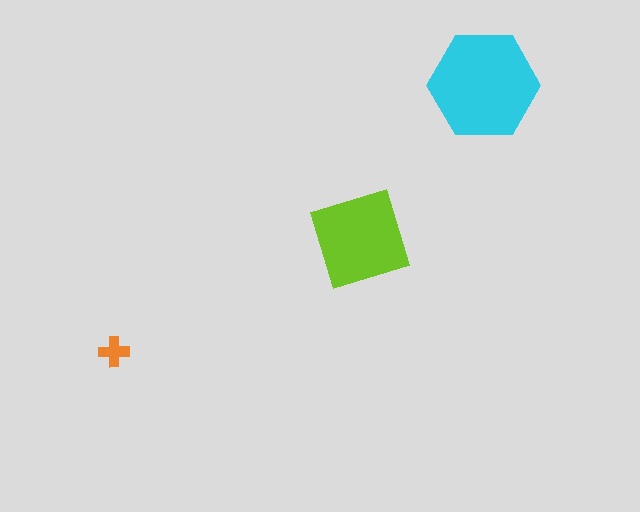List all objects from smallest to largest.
The orange cross, the lime diamond, the cyan hexagon.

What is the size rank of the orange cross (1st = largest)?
3rd.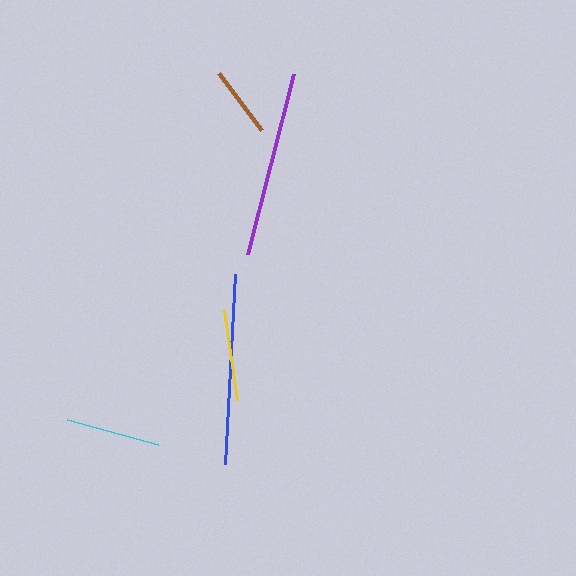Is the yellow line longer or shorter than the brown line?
The yellow line is longer than the brown line.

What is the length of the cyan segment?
The cyan segment is approximately 94 pixels long.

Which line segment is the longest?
The blue line is the longest at approximately 190 pixels.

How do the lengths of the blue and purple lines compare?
The blue and purple lines are approximately the same length.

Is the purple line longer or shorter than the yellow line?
The purple line is longer than the yellow line.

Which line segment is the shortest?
The brown line is the shortest at approximately 71 pixels.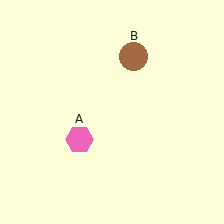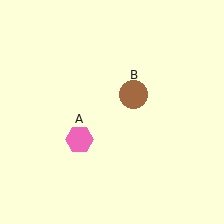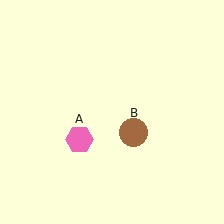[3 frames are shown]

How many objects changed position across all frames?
1 object changed position: brown circle (object B).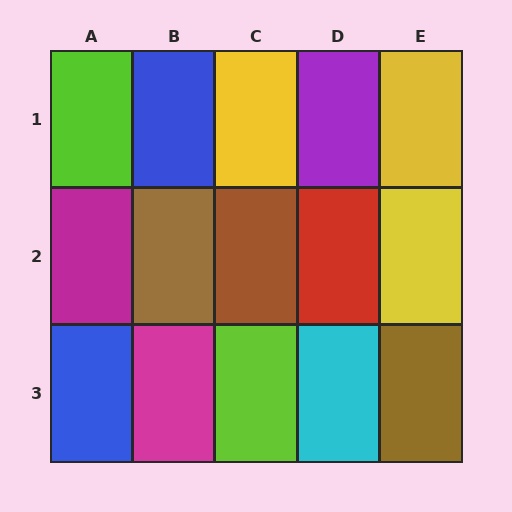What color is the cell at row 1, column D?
Purple.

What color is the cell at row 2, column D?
Red.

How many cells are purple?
1 cell is purple.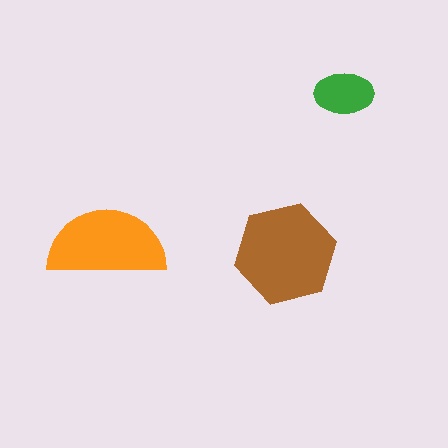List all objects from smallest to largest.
The green ellipse, the orange semicircle, the brown hexagon.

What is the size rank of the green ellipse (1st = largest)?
3rd.